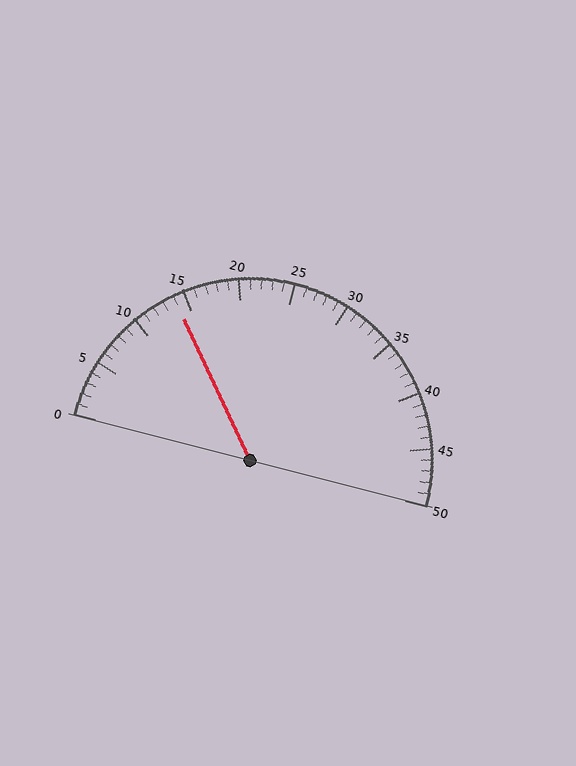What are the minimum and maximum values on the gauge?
The gauge ranges from 0 to 50.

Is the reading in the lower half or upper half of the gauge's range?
The reading is in the lower half of the range (0 to 50).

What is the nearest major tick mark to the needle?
The nearest major tick mark is 15.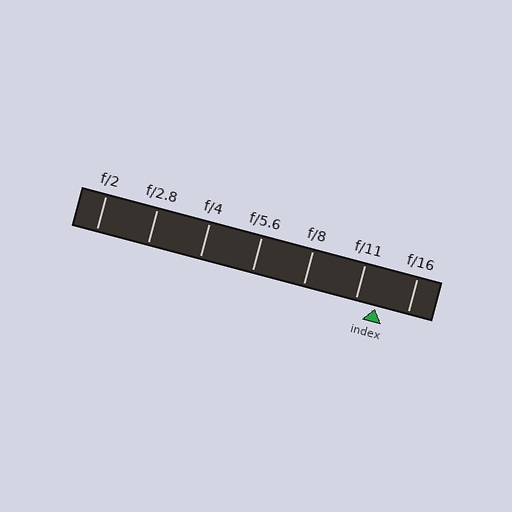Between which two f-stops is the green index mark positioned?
The index mark is between f/11 and f/16.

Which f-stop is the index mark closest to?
The index mark is closest to f/11.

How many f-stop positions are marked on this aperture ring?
There are 7 f-stop positions marked.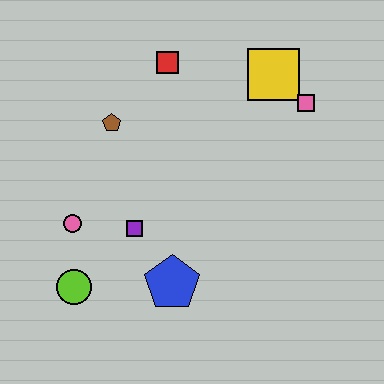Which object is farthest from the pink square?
The lime circle is farthest from the pink square.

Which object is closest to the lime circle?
The pink circle is closest to the lime circle.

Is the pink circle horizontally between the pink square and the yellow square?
No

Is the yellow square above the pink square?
Yes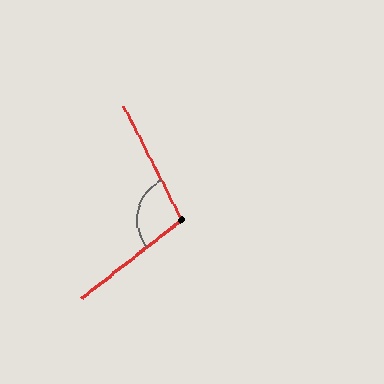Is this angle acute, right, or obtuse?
It is obtuse.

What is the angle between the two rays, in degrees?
Approximately 101 degrees.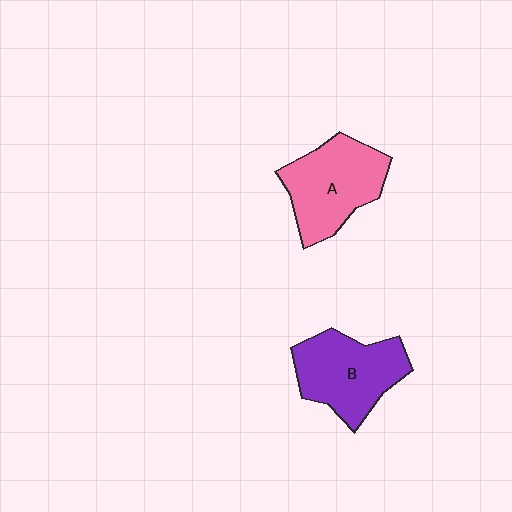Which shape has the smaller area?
Shape B (purple).